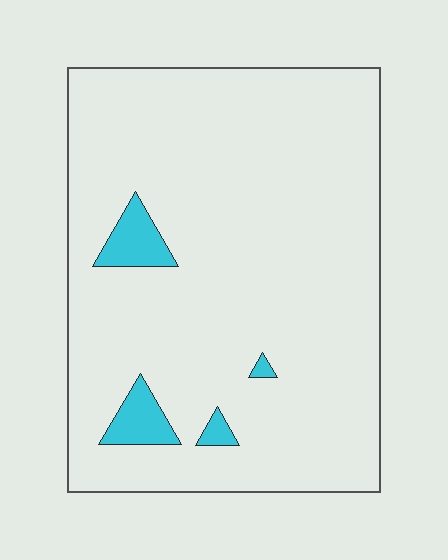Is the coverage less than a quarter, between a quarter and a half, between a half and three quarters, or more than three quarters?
Less than a quarter.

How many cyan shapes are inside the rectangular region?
4.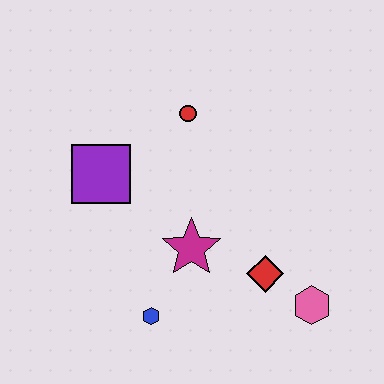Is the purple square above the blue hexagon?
Yes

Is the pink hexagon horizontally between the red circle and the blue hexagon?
No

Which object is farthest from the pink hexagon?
The purple square is farthest from the pink hexagon.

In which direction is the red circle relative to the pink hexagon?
The red circle is above the pink hexagon.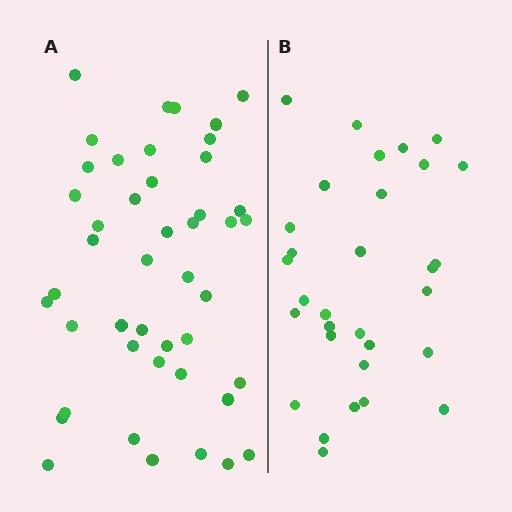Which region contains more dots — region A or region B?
Region A (the left region) has more dots.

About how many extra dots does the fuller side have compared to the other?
Region A has approximately 15 more dots than region B.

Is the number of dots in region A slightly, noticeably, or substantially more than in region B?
Region A has substantially more. The ratio is roughly 1.5 to 1.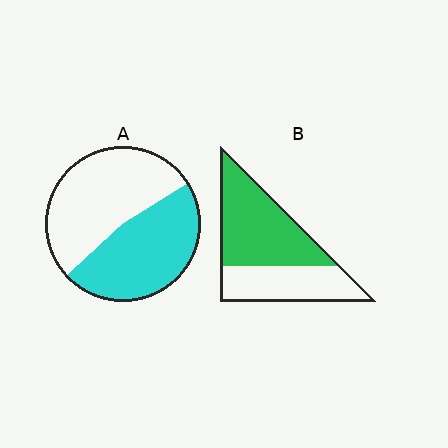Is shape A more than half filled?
Roughly half.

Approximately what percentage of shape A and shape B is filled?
A is approximately 45% and B is approximately 60%.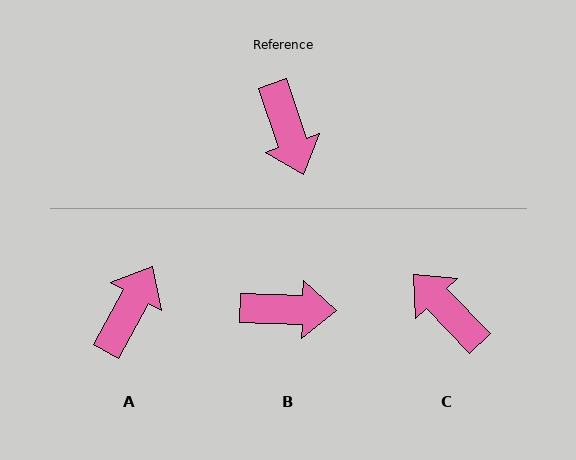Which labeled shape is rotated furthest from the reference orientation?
C, about 154 degrees away.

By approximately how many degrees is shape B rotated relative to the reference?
Approximately 70 degrees counter-clockwise.